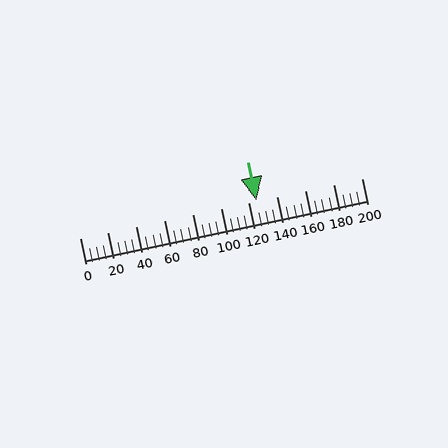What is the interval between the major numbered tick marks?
The major tick marks are spaced 20 units apart.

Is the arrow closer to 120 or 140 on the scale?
The arrow is closer to 120.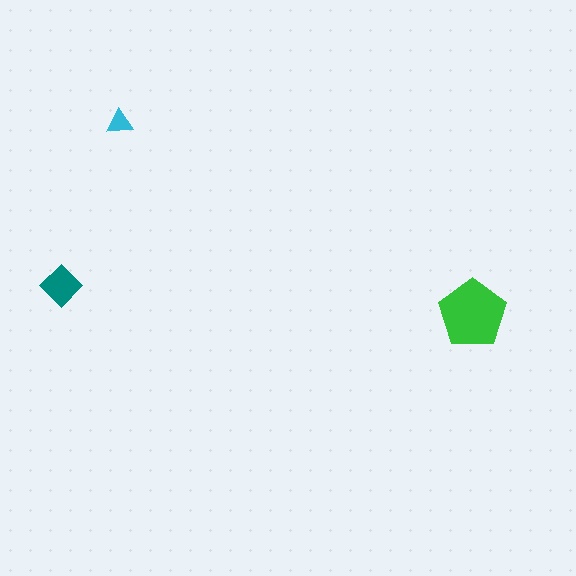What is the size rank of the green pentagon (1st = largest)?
1st.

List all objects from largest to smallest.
The green pentagon, the teal diamond, the cyan triangle.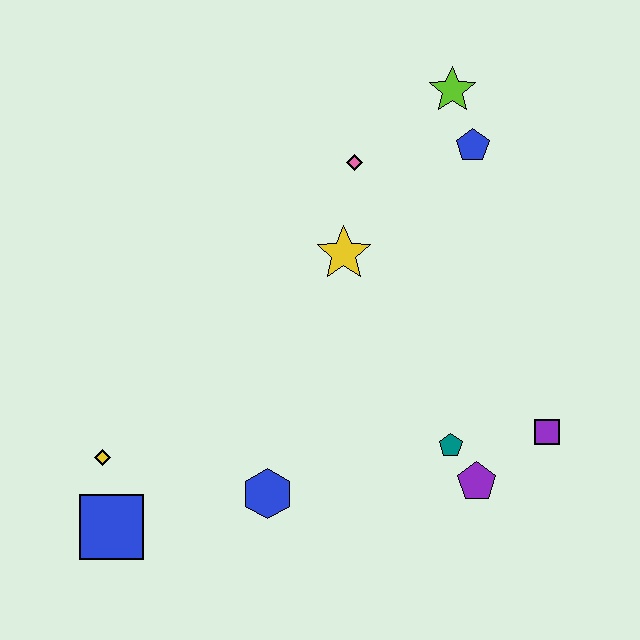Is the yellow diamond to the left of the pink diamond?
Yes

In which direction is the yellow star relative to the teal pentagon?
The yellow star is above the teal pentagon.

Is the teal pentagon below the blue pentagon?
Yes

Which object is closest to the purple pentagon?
The teal pentagon is closest to the purple pentagon.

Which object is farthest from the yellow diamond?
The lime star is farthest from the yellow diamond.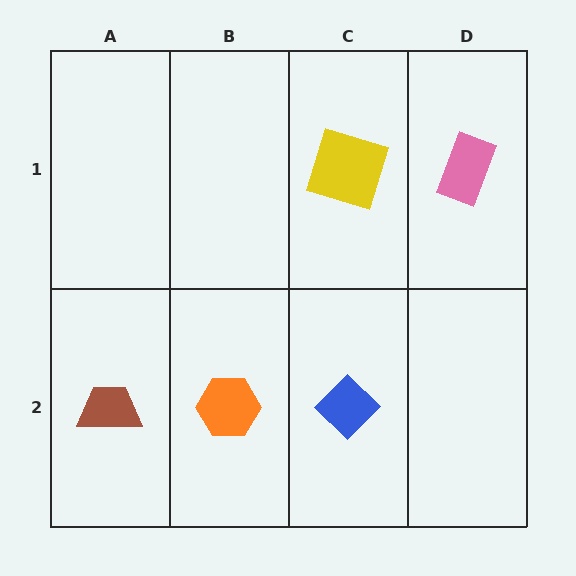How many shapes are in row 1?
2 shapes.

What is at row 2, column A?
A brown trapezoid.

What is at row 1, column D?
A pink rectangle.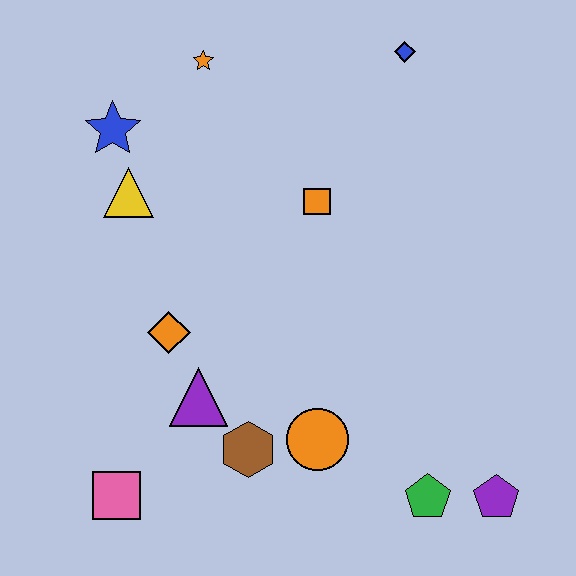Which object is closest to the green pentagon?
The purple pentagon is closest to the green pentagon.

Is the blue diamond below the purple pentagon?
No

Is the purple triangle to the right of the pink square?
Yes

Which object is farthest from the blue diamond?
The pink square is farthest from the blue diamond.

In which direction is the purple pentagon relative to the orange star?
The purple pentagon is below the orange star.